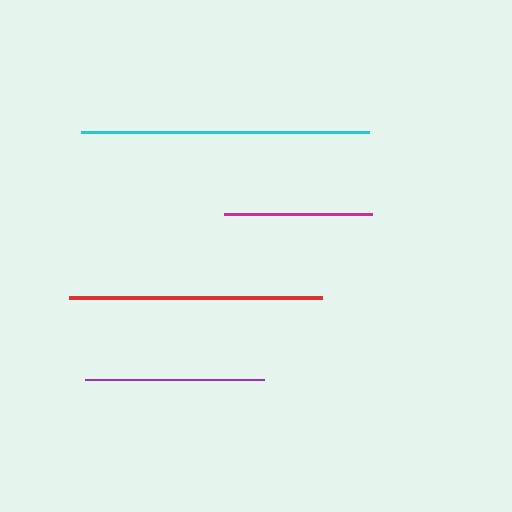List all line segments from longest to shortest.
From longest to shortest: cyan, red, purple, magenta.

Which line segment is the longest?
The cyan line is the longest at approximately 288 pixels.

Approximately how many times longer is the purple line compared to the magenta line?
The purple line is approximately 1.2 times the length of the magenta line.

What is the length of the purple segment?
The purple segment is approximately 179 pixels long.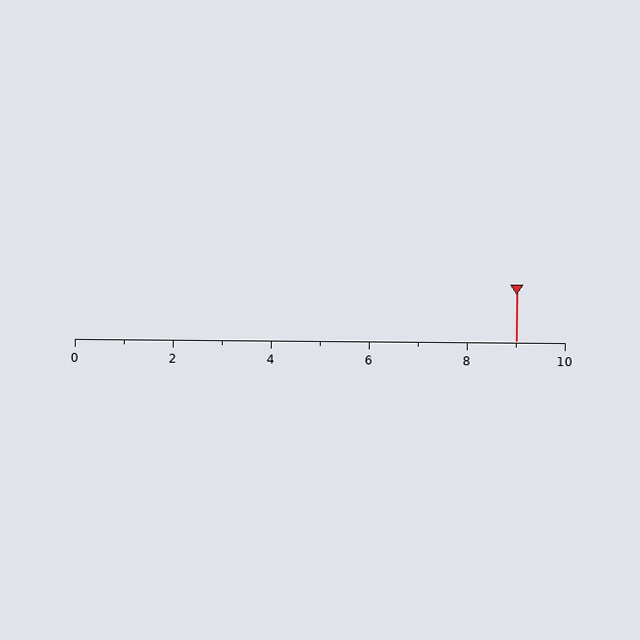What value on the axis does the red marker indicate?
The marker indicates approximately 9.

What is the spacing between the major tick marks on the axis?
The major ticks are spaced 2 apart.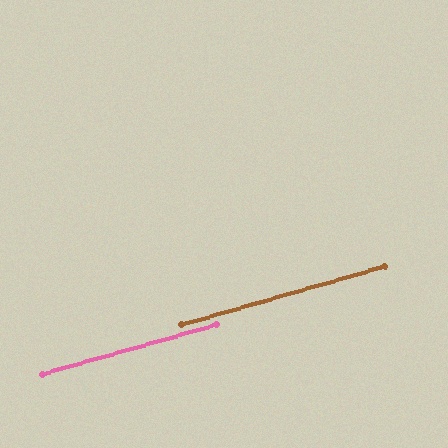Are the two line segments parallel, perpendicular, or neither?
Parallel — their directions differ by only 0.1°.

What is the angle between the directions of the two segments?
Approximately 0 degrees.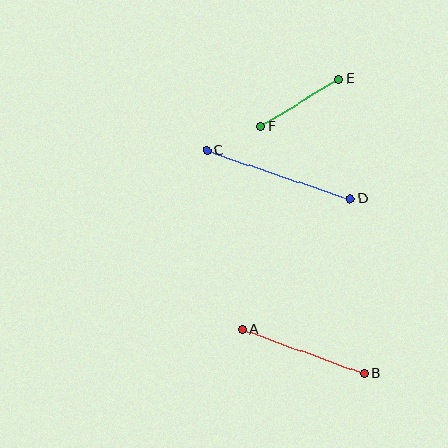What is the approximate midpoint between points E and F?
The midpoint is at approximately (300, 103) pixels.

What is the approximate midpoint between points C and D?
The midpoint is at approximately (278, 175) pixels.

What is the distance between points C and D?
The distance is approximately 151 pixels.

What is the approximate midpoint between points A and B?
The midpoint is at approximately (303, 352) pixels.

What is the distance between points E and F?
The distance is approximately 91 pixels.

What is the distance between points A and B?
The distance is approximately 130 pixels.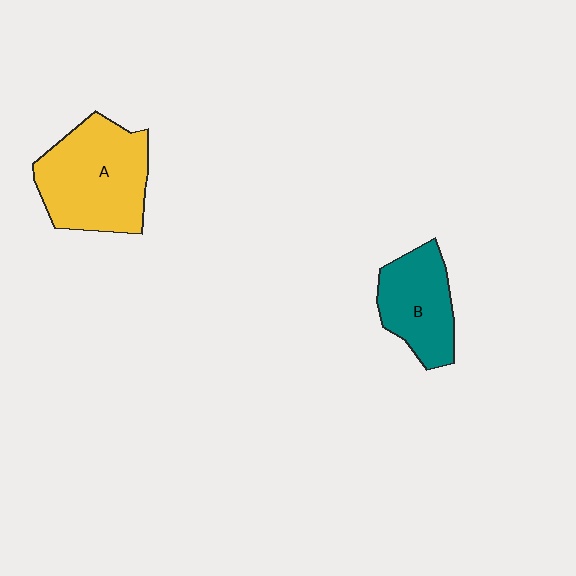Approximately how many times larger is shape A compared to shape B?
Approximately 1.5 times.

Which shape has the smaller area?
Shape B (teal).